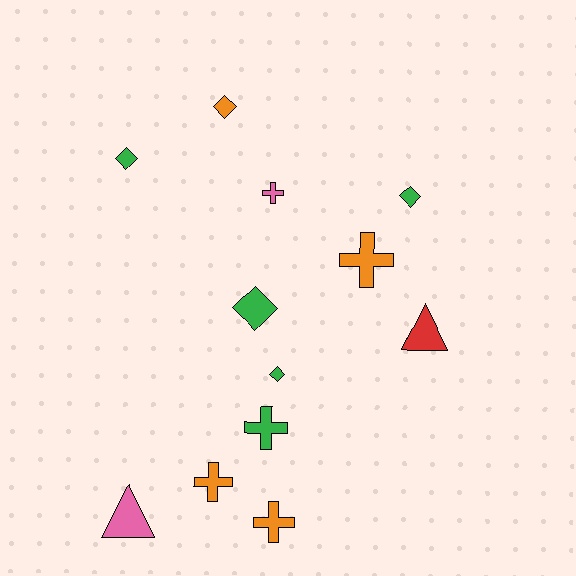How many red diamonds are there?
There are no red diamonds.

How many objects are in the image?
There are 12 objects.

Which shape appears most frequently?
Cross, with 5 objects.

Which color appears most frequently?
Green, with 5 objects.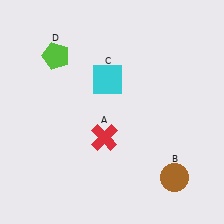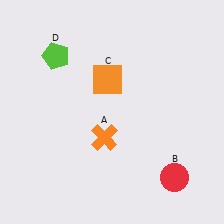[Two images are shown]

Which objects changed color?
A changed from red to orange. B changed from brown to red. C changed from cyan to orange.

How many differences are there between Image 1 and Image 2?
There are 3 differences between the two images.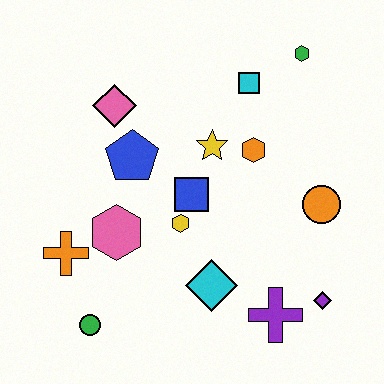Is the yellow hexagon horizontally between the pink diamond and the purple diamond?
Yes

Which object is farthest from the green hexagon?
The green circle is farthest from the green hexagon.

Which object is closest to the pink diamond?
The blue pentagon is closest to the pink diamond.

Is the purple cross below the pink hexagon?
Yes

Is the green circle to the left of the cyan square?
Yes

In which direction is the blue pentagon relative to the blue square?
The blue pentagon is to the left of the blue square.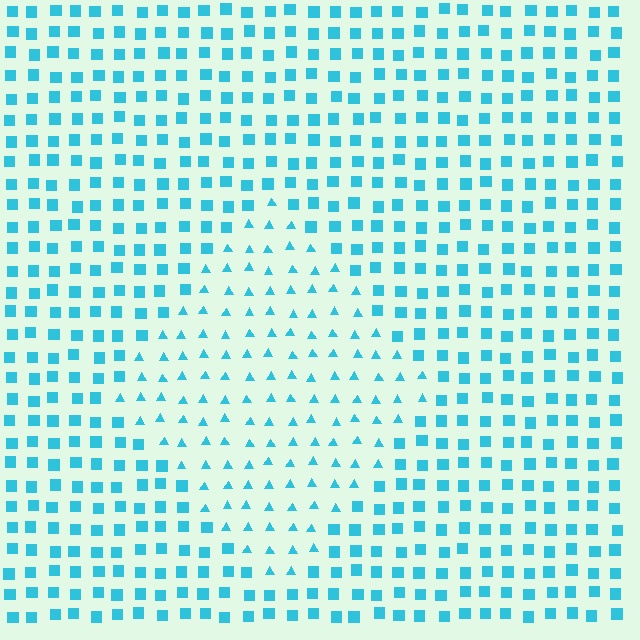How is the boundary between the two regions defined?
The boundary is defined by a change in element shape: triangles inside vs. squares outside. All elements share the same color and spacing.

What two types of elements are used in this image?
The image uses triangles inside the diamond region and squares outside it.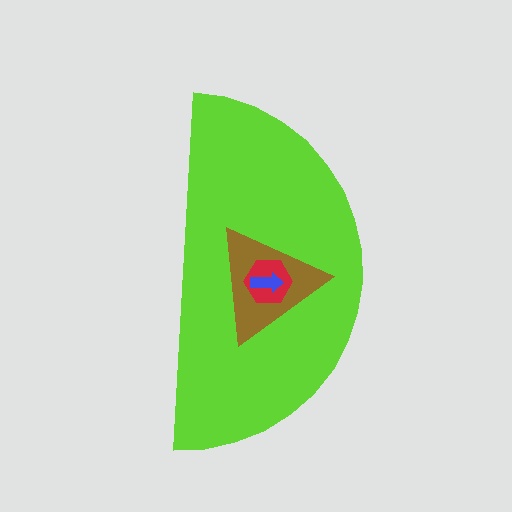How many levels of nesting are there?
4.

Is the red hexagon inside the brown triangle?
Yes.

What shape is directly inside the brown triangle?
The red hexagon.